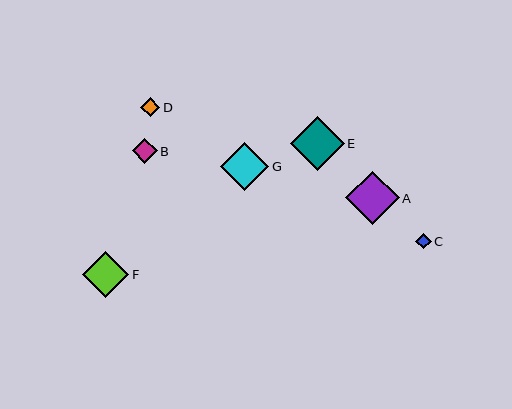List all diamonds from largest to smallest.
From largest to smallest: E, A, G, F, B, D, C.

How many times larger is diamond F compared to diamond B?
Diamond F is approximately 1.9 times the size of diamond B.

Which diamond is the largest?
Diamond E is the largest with a size of approximately 54 pixels.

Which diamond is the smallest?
Diamond C is the smallest with a size of approximately 16 pixels.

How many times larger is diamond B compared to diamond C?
Diamond B is approximately 1.6 times the size of diamond C.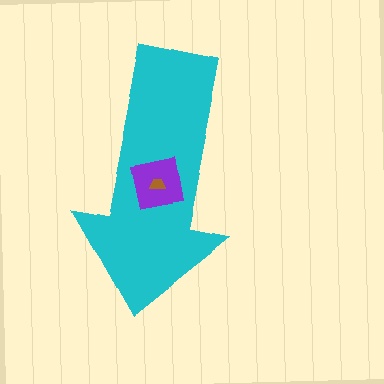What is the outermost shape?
The cyan arrow.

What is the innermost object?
The brown trapezoid.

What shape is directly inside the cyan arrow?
The purple square.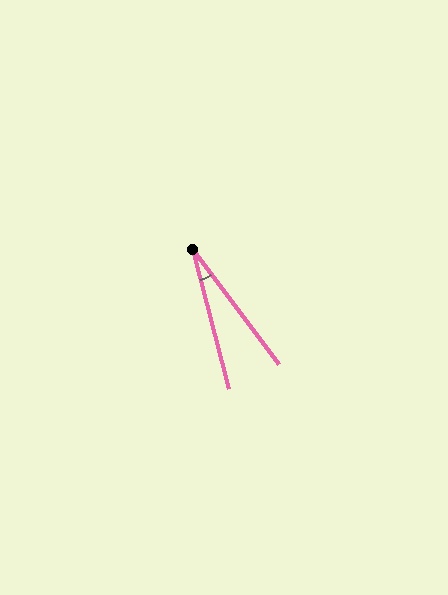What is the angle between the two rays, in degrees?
Approximately 22 degrees.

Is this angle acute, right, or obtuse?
It is acute.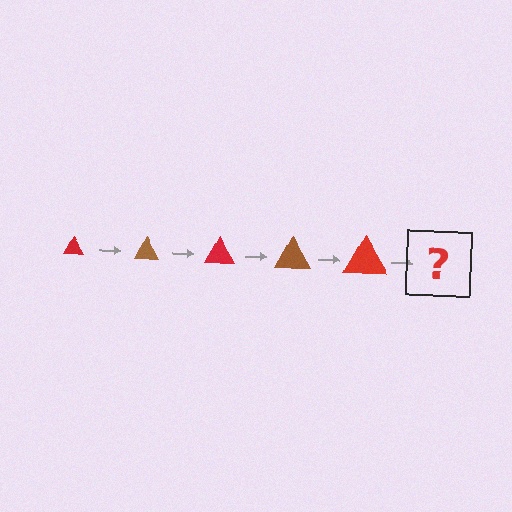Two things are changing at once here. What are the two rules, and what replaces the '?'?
The two rules are that the triangle grows larger each step and the color cycles through red and brown. The '?' should be a brown triangle, larger than the previous one.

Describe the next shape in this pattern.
It should be a brown triangle, larger than the previous one.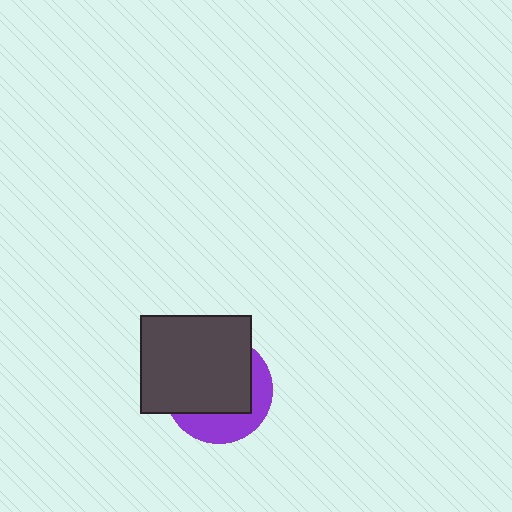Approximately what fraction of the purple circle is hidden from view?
Roughly 65% of the purple circle is hidden behind the dark gray rectangle.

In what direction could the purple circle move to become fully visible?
The purple circle could move toward the lower-right. That would shift it out from behind the dark gray rectangle entirely.